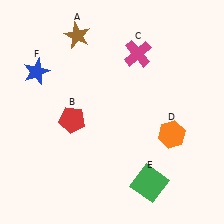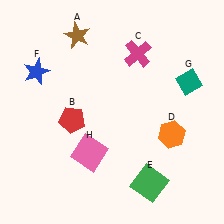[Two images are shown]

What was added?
A teal diamond (G), a pink square (H) were added in Image 2.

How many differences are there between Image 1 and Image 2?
There are 2 differences between the two images.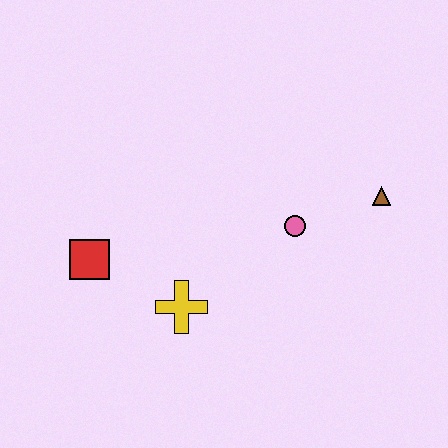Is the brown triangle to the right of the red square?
Yes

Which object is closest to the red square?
The yellow cross is closest to the red square.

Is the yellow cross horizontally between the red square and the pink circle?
Yes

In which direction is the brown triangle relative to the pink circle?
The brown triangle is to the right of the pink circle.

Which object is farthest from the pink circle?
The red square is farthest from the pink circle.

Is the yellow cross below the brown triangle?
Yes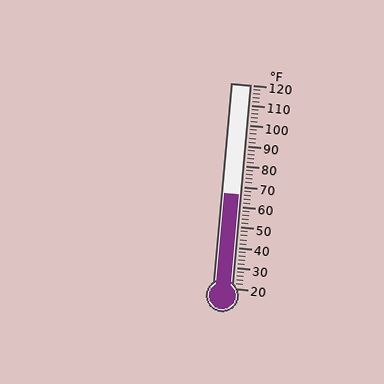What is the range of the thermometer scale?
The thermometer scale ranges from 20°F to 120°F.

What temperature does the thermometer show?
The thermometer shows approximately 66°F.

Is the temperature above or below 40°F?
The temperature is above 40°F.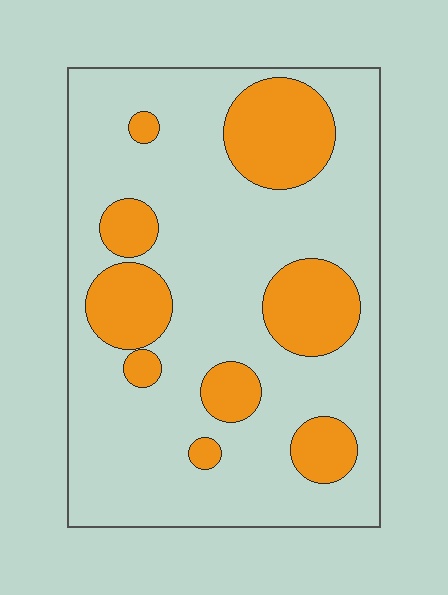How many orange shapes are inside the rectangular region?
9.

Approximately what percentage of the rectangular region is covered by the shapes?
Approximately 25%.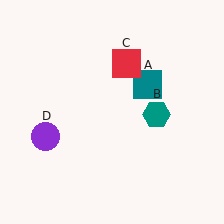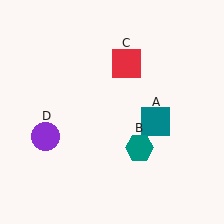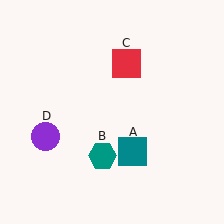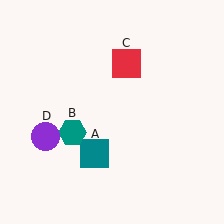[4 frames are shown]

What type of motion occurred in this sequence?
The teal square (object A), teal hexagon (object B) rotated clockwise around the center of the scene.